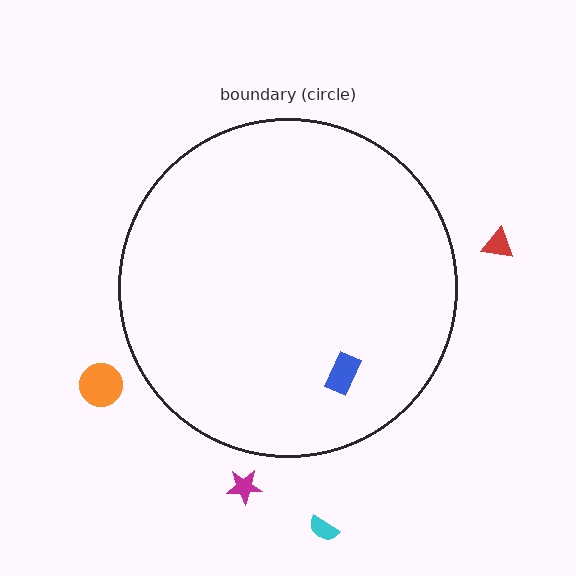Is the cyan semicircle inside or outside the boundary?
Outside.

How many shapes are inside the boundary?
1 inside, 4 outside.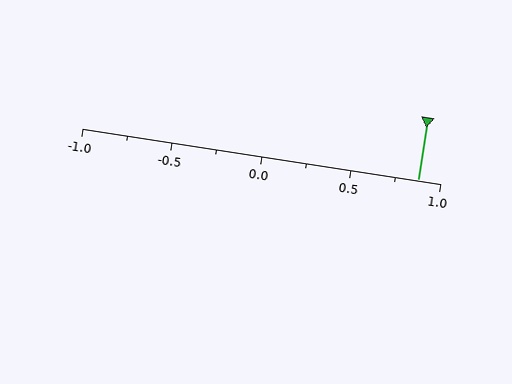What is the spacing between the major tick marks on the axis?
The major ticks are spaced 0.5 apart.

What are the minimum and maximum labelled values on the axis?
The axis runs from -1.0 to 1.0.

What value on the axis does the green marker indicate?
The marker indicates approximately 0.88.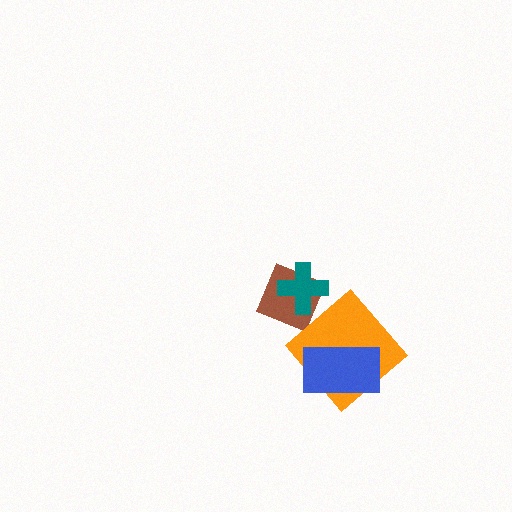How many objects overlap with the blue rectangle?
1 object overlaps with the blue rectangle.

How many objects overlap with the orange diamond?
1 object overlaps with the orange diamond.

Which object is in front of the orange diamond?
The blue rectangle is in front of the orange diamond.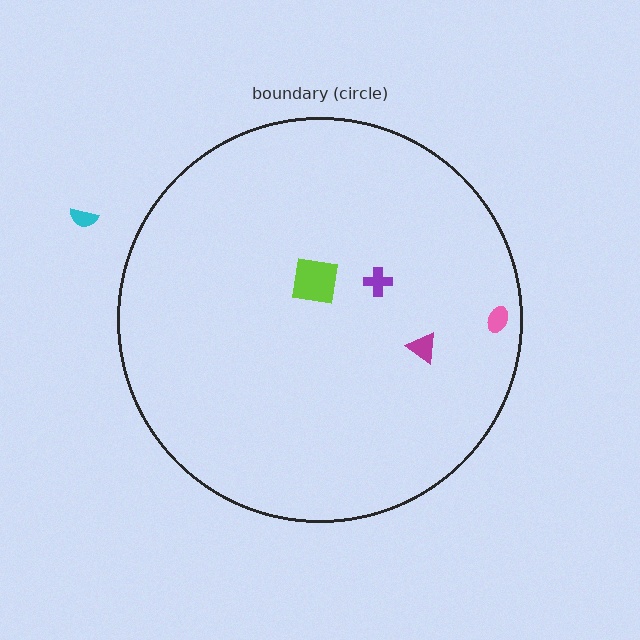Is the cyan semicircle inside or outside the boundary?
Outside.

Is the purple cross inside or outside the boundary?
Inside.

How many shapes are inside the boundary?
4 inside, 1 outside.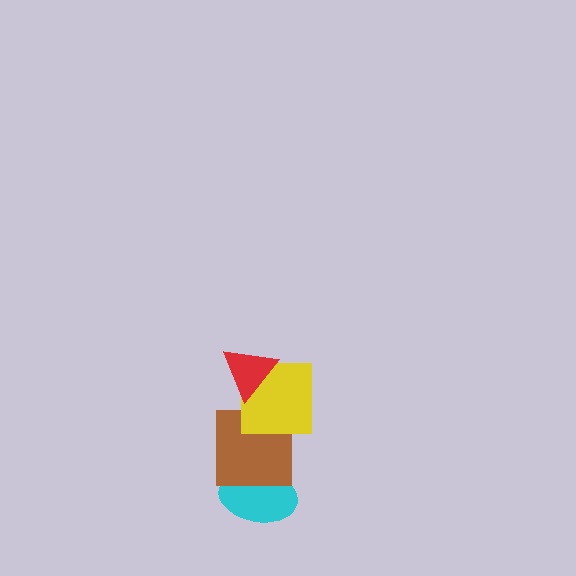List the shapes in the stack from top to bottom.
From top to bottom: the red triangle, the yellow square, the brown square, the cyan ellipse.